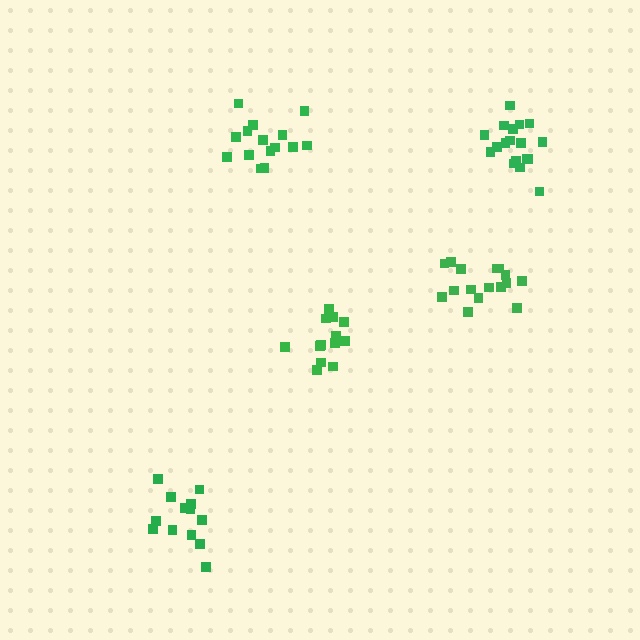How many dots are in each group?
Group 1: 13 dots, Group 2: 13 dots, Group 3: 16 dots, Group 4: 15 dots, Group 5: 18 dots (75 total).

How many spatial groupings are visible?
There are 5 spatial groupings.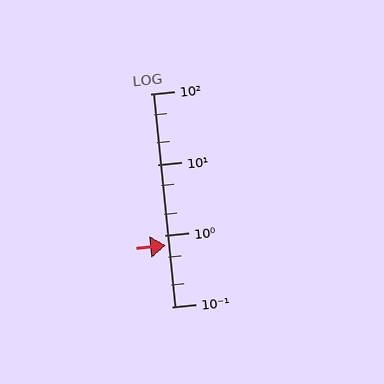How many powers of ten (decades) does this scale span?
The scale spans 3 decades, from 0.1 to 100.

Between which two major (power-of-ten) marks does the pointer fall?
The pointer is between 0.1 and 1.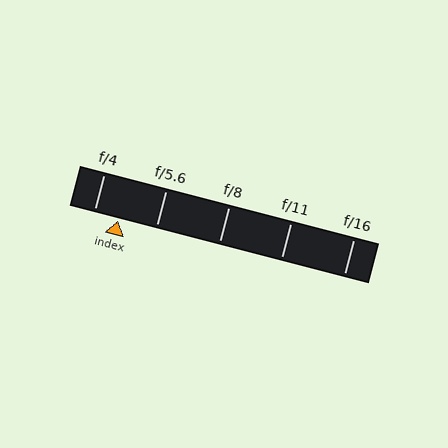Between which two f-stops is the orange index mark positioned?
The index mark is between f/4 and f/5.6.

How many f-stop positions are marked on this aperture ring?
There are 5 f-stop positions marked.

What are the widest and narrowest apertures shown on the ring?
The widest aperture shown is f/4 and the narrowest is f/16.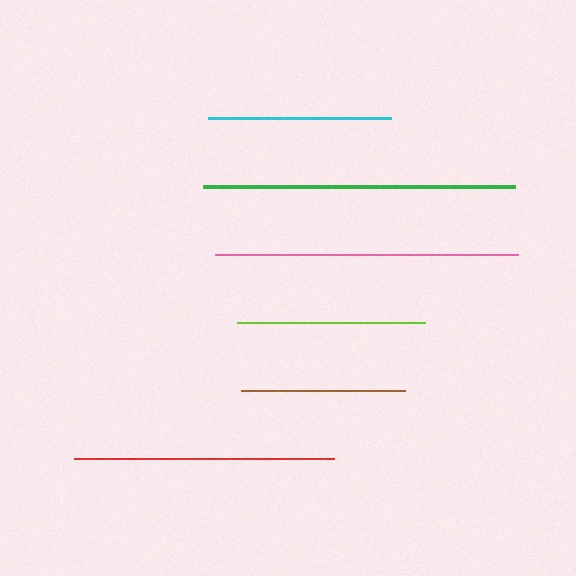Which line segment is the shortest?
The brown line is the shortest at approximately 163 pixels.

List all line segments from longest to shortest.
From longest to shortest: green, pink, red, lime, cyan, brown.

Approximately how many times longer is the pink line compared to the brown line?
The pink line is approximately 1.9 times the length of the brown line.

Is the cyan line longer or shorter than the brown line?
The cyan line is longer than the brown line.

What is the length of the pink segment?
The pink segment is approximately 303 pixels long.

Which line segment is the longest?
The green line is the longest at approximately 311 pixels.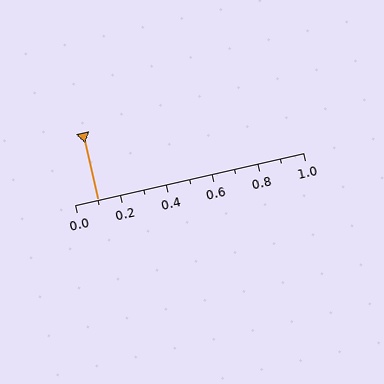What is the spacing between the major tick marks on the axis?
The major ticks are spaced 0.2 apart.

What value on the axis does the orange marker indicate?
The marker indicates approximately 0.1.